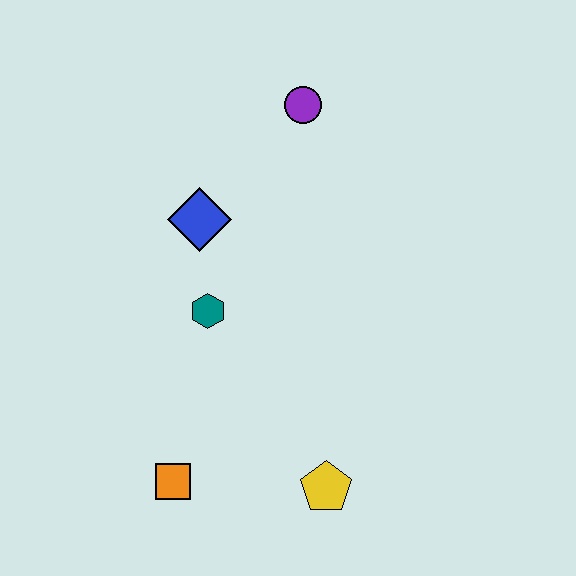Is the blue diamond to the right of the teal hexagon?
No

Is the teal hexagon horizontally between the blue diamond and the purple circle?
Yes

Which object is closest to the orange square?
The yellow pentagon is closest to the orange square.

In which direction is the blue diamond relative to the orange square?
The blue diamond is above the orange square.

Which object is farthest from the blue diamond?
The yellow pentagon is farthest from the blue diamond.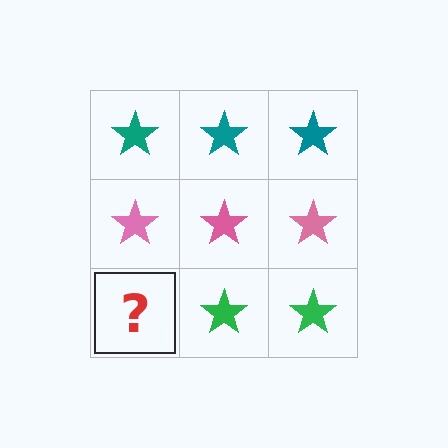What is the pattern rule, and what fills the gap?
The rule is that each row has a consistent color. The gap should be filled with a green star.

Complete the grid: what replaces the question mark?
The question mark should be replaced with a green star.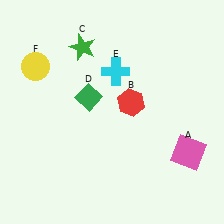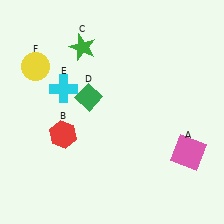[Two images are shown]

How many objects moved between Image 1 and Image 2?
2 objects moved between the two images.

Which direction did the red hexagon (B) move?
The red hexagon (B) moved left.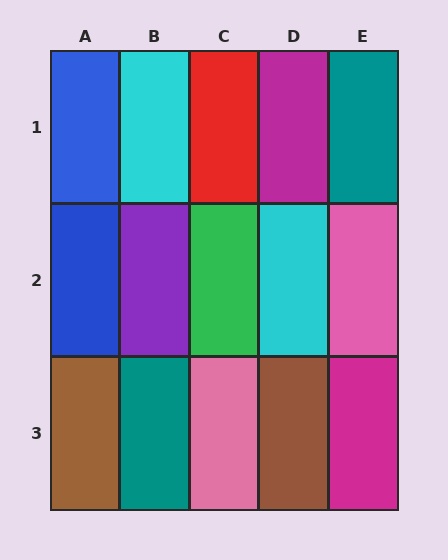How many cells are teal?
2 cells are teal.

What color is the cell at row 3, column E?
Magenta.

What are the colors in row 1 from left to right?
Blue, cyan, red, magenta, teal.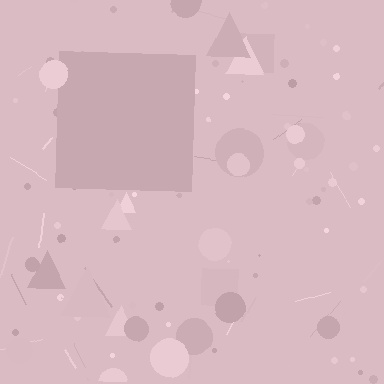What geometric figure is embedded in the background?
A square is embedded in the background.